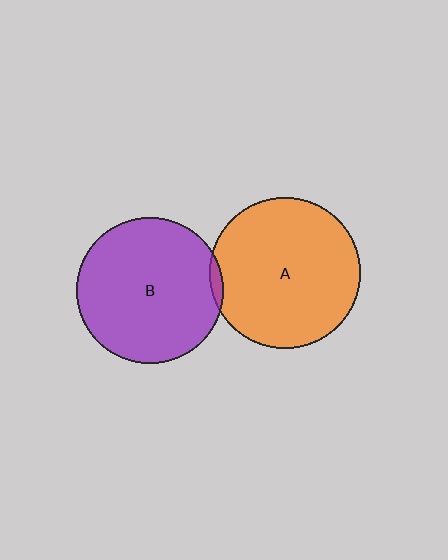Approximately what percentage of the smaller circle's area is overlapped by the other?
Approximately 5%.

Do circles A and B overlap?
Yes.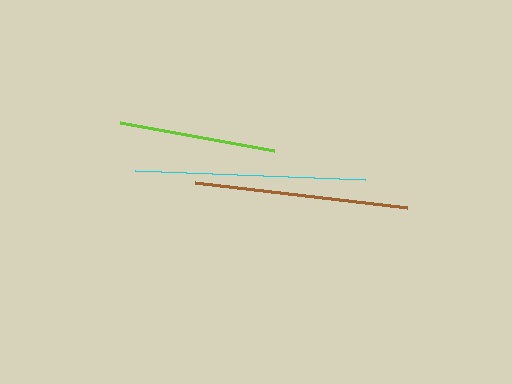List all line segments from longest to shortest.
From longest to shortest: cyan, brown, lime.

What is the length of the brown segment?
The brown segment is approximately 213 pixels long.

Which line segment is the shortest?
The lime line is the shortest at approximately 157 pixels.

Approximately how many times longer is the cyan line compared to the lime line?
The cyan line is approximately 1.5 times the length of the lime line.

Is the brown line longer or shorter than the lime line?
The brown line is longer than the lime line.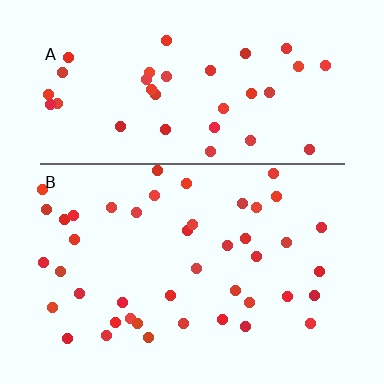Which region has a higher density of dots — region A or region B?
B (the bottom).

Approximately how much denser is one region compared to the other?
Approximately 1.2× — region B over region A.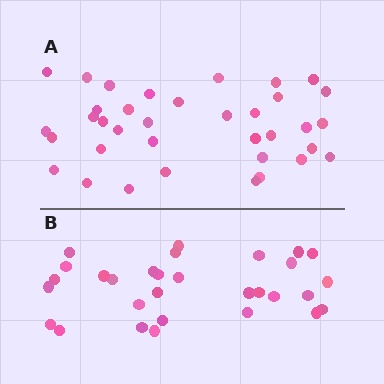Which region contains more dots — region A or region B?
Region A (the top region) has more dots.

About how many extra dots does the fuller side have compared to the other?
Region A has about 6 more dots than region B.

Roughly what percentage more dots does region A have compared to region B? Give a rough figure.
About 20% more.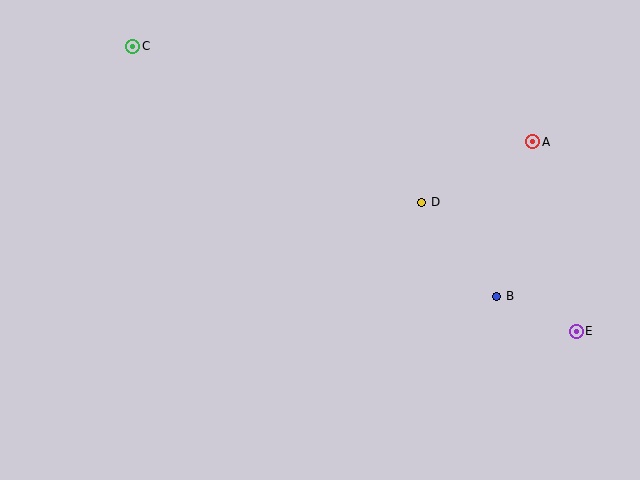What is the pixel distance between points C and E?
The distance between C and E is 527 pixels.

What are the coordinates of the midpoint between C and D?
The midpoint between C and D is at (277, 124).